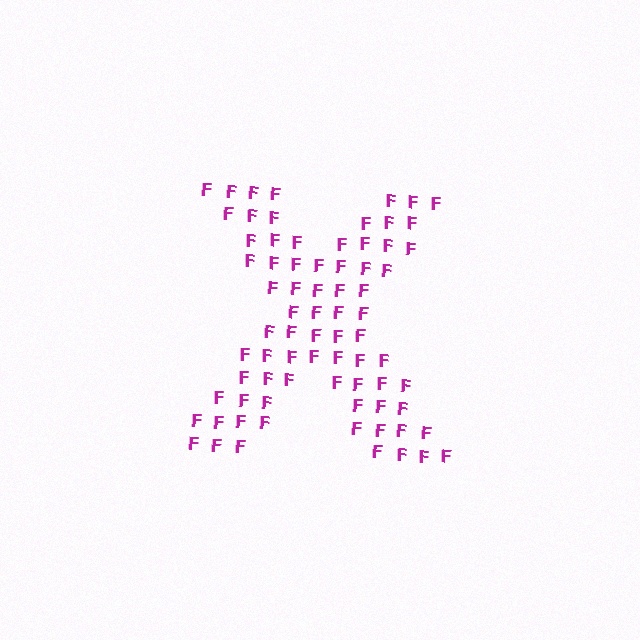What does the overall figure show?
The overall figure shows the letter X.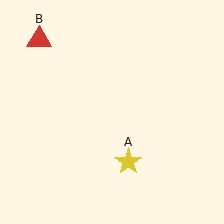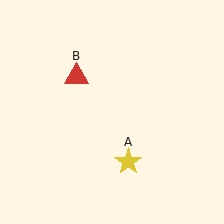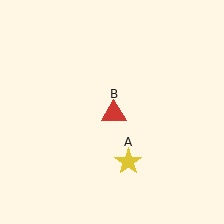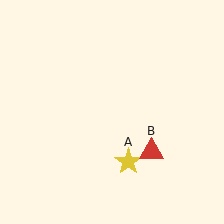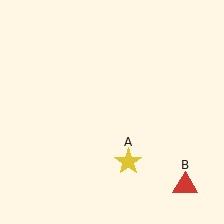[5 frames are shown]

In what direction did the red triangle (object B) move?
The red triangle (object B) moved down and to the right.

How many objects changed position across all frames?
1 object changed position: red triangle (object B).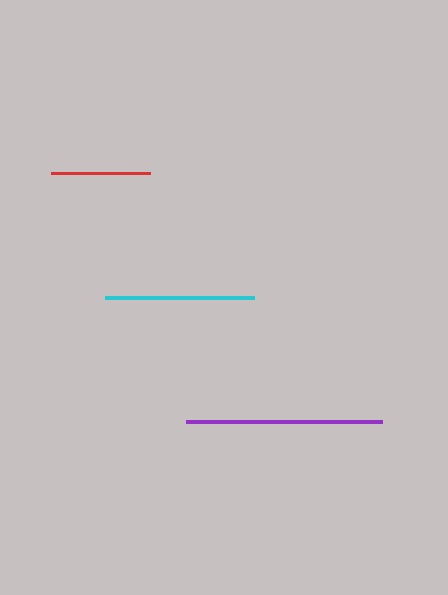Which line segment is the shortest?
The red line is the shortest at approximately 99 pixels.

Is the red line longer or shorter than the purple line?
The purple line is longer than the red line.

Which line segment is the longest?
The purple line is the longest at approximately 196 pixels.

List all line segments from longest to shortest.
From longest to shortest: purple, cyan, red.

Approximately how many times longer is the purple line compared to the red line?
The purple line is approximately 2.0 times the length of the red line.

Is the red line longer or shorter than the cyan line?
The cyan line is longer than the red line.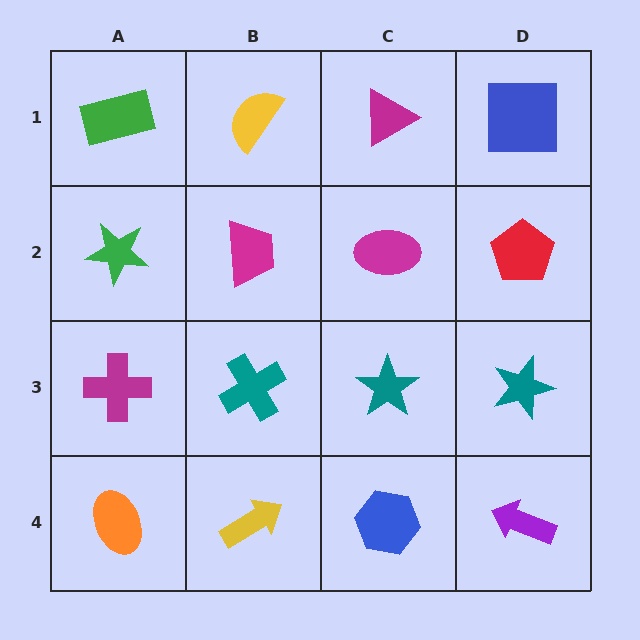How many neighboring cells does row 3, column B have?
4.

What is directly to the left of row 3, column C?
A teal cross.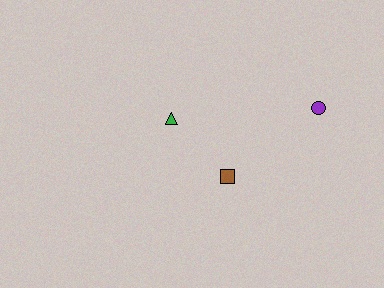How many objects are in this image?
There are 3 objects.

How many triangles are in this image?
There is 1 triangle.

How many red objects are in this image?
There are no red objects.